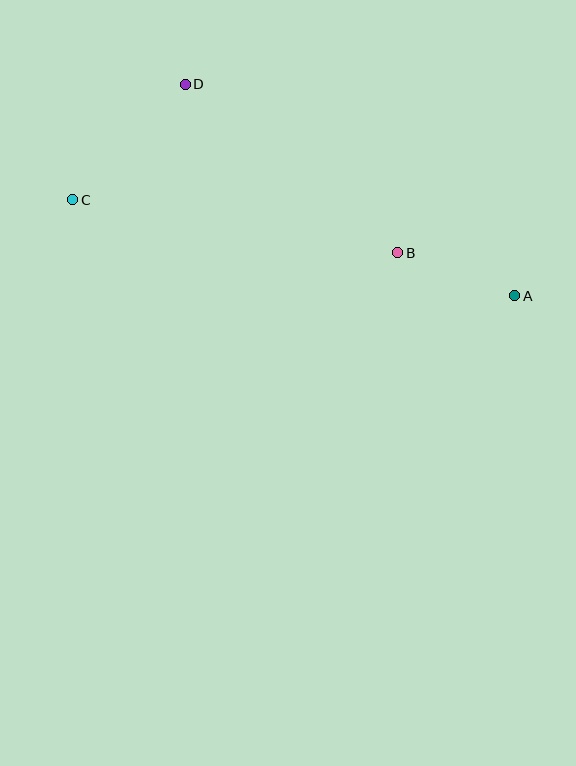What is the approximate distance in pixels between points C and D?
The distance between C and D is approximately 161 pixels.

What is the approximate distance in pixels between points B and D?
The distance between B and D is approximately 271 pixels.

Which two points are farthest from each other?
Points A and C are farthest from each other.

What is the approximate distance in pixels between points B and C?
The distance between B and C is approximately 329 pixels.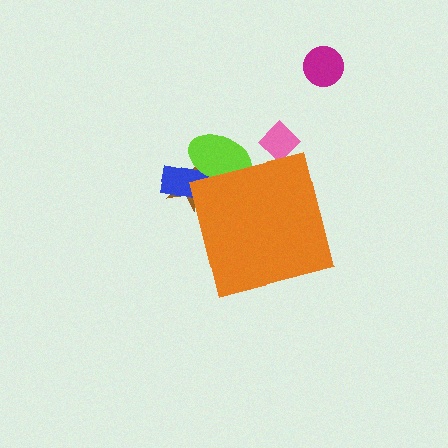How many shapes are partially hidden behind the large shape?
4 shapes are partially hidden.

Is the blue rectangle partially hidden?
Yes, the blue rectangle is partially hidden behind the orange square.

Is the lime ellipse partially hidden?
Yes, the lime ellipse is partially hidden behind the orange square.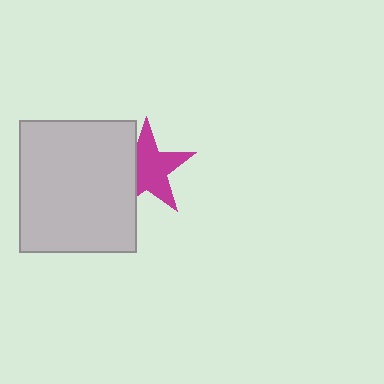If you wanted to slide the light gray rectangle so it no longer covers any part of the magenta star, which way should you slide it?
Slide it left — that is the most direct way to separate the two shapes.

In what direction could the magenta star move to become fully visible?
The magenta star could move right. That would shift it out from behind the light gray rectangle entirely.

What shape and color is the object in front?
The object in front is a light gray rectangle.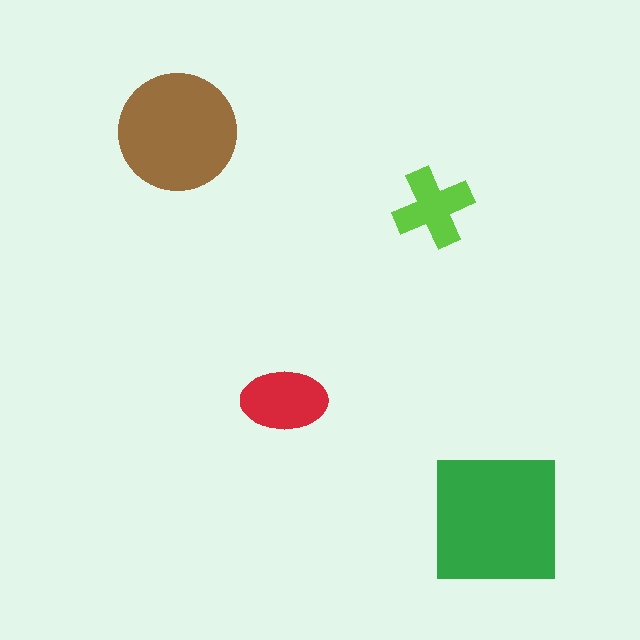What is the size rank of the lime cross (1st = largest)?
4th.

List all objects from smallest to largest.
The lime cross, the red ellipse, the brown circle, the green square.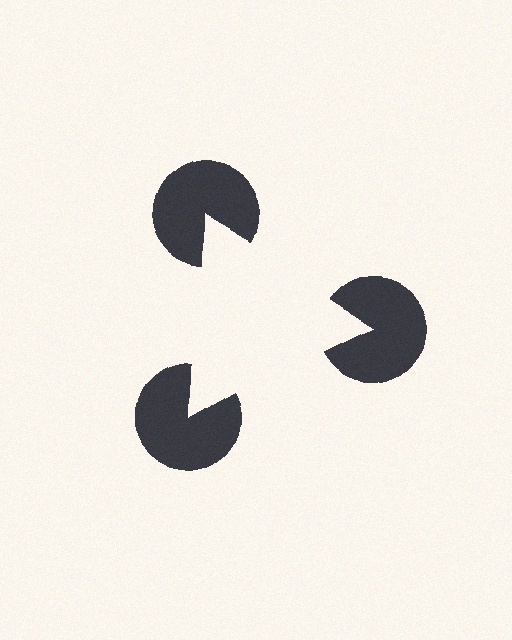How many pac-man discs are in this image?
There are 3 — one at each vertex of the illusory triangle.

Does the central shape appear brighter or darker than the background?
It typically appears slightly brighter than the background, even though no actual brightness change is drawn.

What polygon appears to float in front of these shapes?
An illusory triangle — its edges are inferred from the aligned wedge cuts in the pac-man discs, not physically drawn.